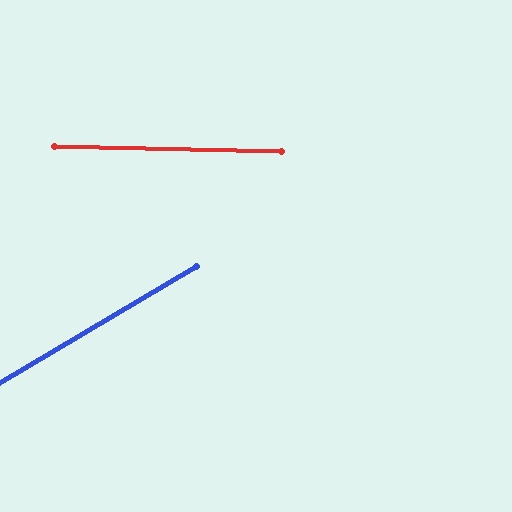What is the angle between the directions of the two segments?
Approximately 32 degrees.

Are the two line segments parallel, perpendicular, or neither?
Neither parallel nor perpendicular — they differ by about 32°.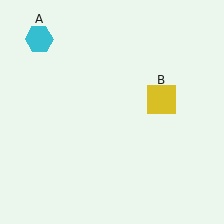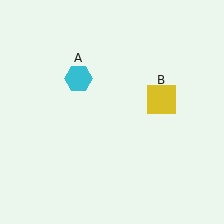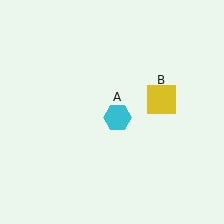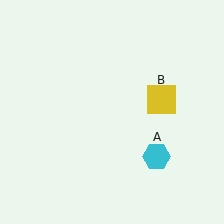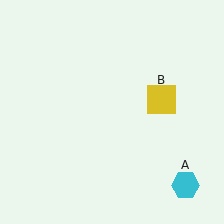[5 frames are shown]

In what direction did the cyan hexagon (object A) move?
The cyan hexagon (object A) moved down and to the right.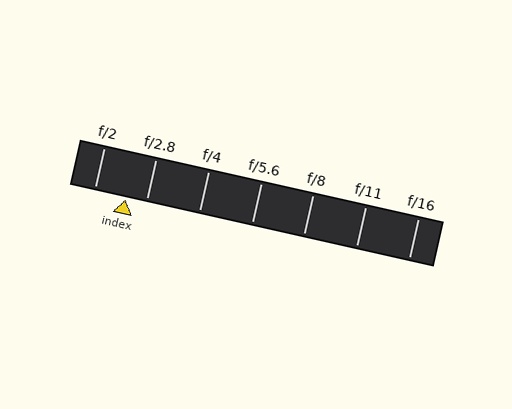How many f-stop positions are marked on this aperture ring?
There are 7 f-stop positions marked.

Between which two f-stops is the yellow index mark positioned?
The index mark is between f/2 and f/2.8.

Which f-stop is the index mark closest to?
The index mark is closest to f/2.8.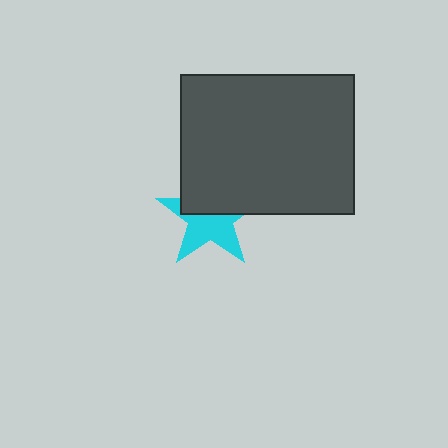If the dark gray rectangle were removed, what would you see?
You would see the complete cyan star.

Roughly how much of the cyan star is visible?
About half of it is visible (roughly 53%).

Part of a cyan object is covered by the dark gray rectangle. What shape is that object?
It is a star.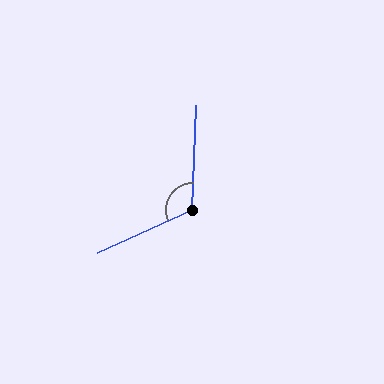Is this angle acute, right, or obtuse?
It is obtuse.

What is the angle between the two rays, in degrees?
Approximately 117 degrees.